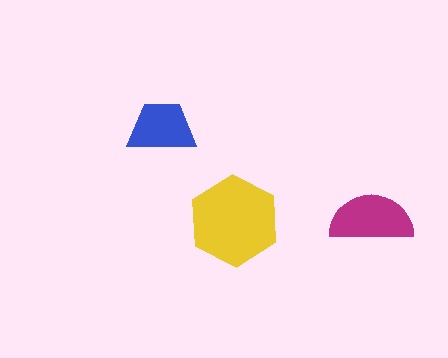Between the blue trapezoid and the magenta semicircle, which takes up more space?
The magenta semicircle.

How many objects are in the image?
There are 3 objects in the image.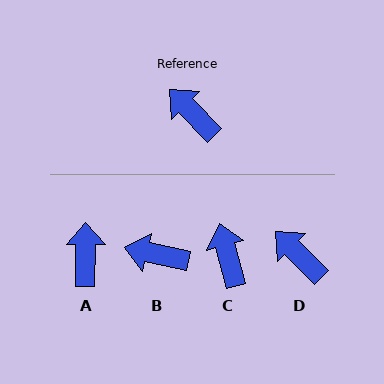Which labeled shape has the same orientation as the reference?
D.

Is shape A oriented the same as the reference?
No, it is off by about 45 degrees.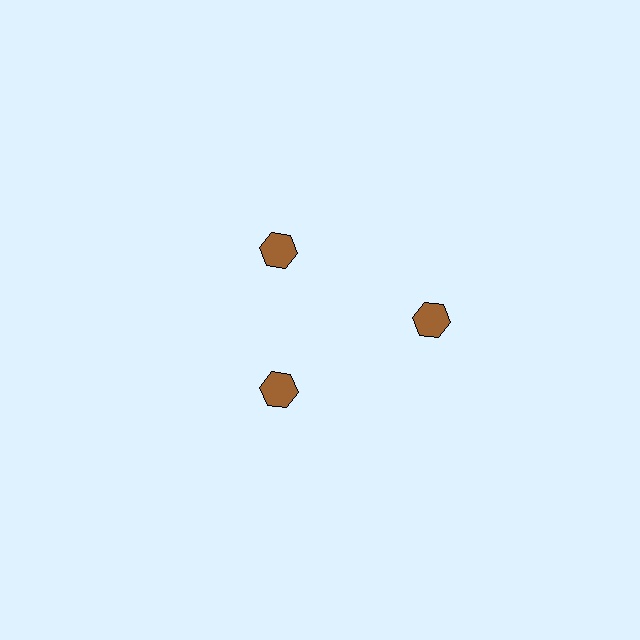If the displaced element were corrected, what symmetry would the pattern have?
It would have 3-fold rotational symmetry — the pattern would map onto itself every 120 degrees.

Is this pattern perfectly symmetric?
No. The 3 brown hexagons are arranged in a ring, but one element near the 3 o'clock position is pushed outward from the center, breaking the 3-fold rotational symmetry.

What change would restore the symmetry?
The symmetry would be restored by moving it inward, back onto the ring so that all 3 hexagons sit at equal angles and equal distance from the center.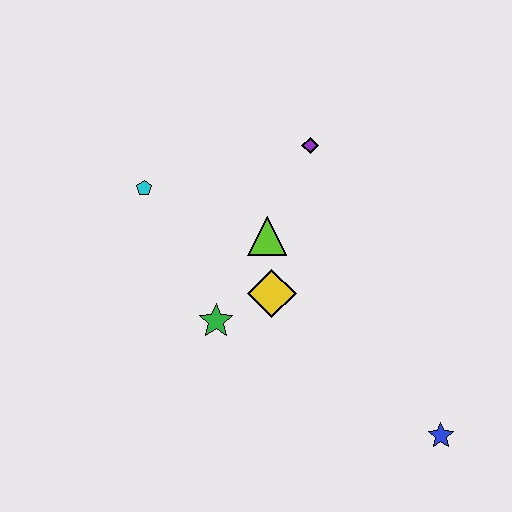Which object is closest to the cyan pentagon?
The lime triangle is closest to the cyan pentagon.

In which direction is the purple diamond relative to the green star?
The purple diamond is above the green star.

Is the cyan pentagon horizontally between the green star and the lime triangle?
No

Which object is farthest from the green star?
The blue star is farthest from the green star.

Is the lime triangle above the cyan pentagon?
No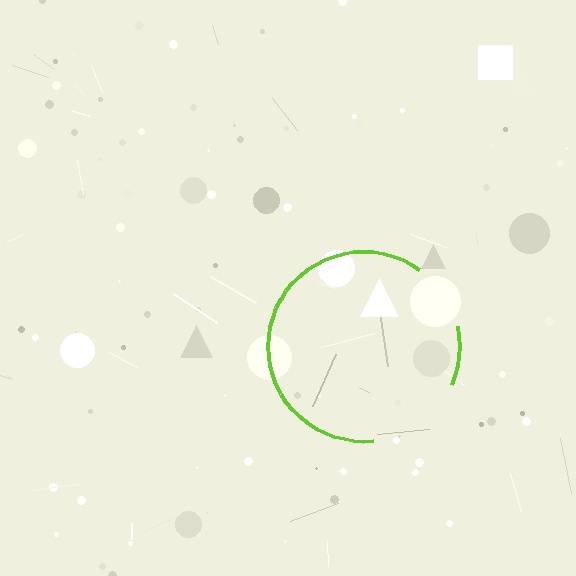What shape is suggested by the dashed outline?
The dashed outline suggests a circle.